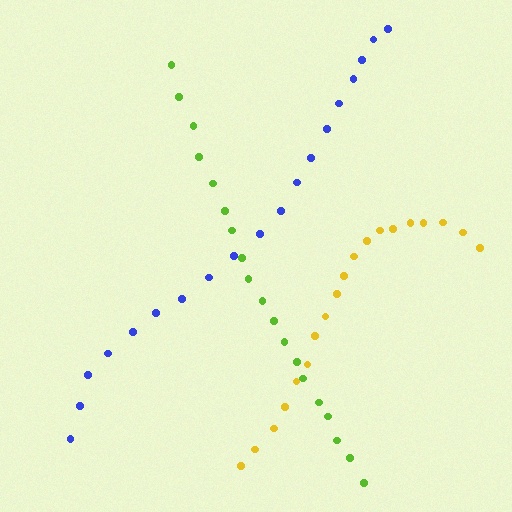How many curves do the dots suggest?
There are 3 distinct paths.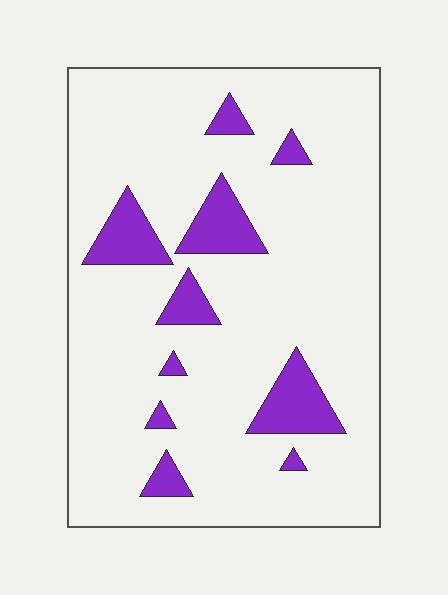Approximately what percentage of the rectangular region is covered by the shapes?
Approximately 15%.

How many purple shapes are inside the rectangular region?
10.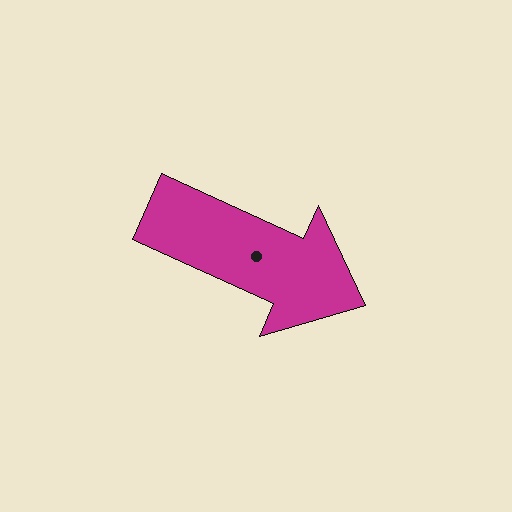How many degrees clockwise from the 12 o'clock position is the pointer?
Approximately 114 degrees.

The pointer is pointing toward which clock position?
Roughly 4 o'clock.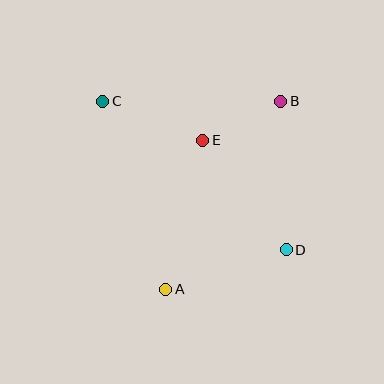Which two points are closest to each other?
Points B and E are closest to each other.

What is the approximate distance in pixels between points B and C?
The distance between B and C is approximately 178 pixels.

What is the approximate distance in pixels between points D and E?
The distance between D and E is approximately 138 pixels.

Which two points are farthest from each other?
Points C and D are farthest from each other.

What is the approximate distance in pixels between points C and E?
The distance between C and E is approximately 107 pixels.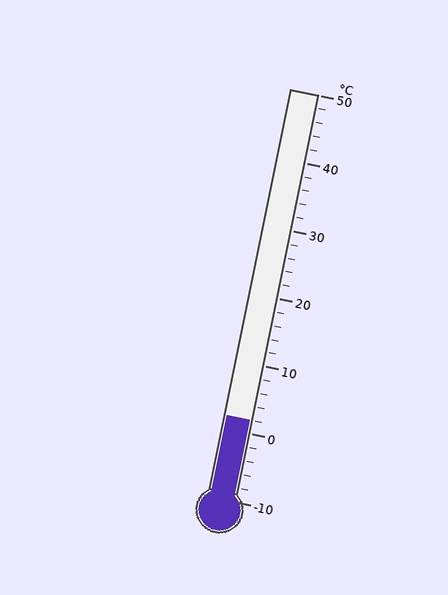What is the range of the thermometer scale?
The thermometer scale ranges from -10°C to 50°C.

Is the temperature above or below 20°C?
The temperature is below 20°C.